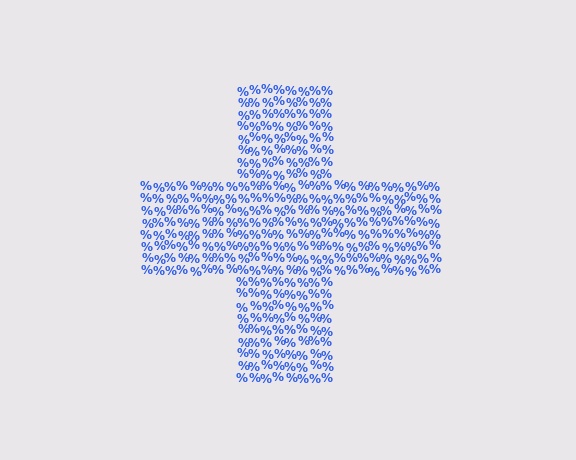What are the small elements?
The small elements are percent signs.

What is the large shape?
The large shape is a cross.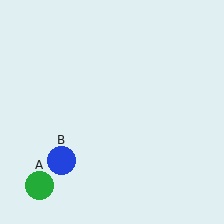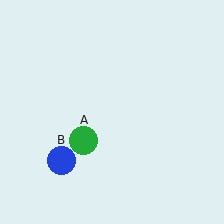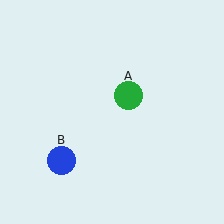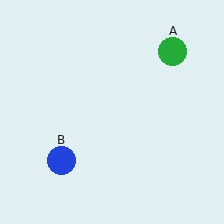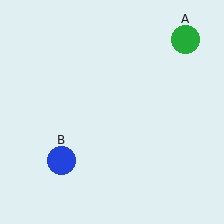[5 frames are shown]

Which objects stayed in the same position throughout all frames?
Blue circle (object B) remained stationary.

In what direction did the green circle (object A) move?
The green circle (object A) moved up and to the right.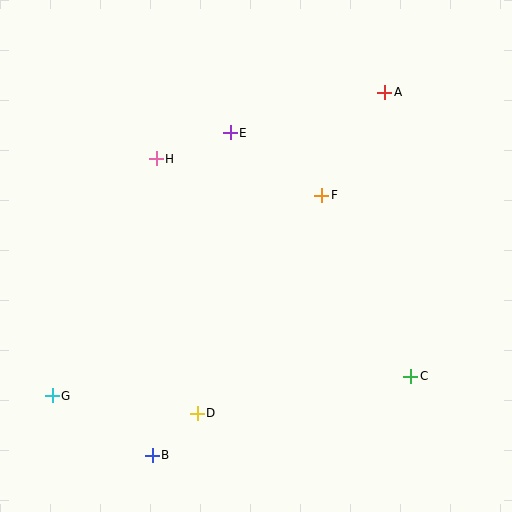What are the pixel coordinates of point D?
Point D is at (197, 413).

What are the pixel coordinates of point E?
Point E is at (230, 133).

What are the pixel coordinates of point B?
Point B is at (152, 455).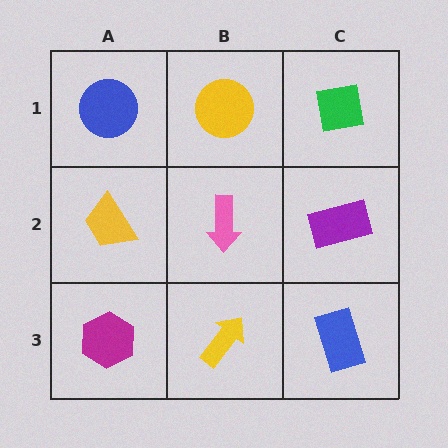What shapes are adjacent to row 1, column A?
A yellow trapezoid (row 2, column A), a yellow circle (row 1, column B).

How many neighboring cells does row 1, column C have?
2.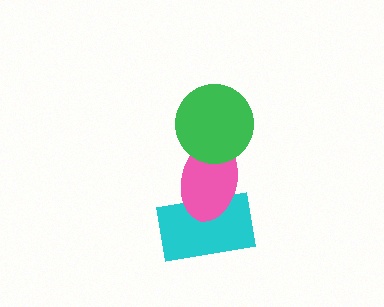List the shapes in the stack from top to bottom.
From top to bottom: the green circle, the pink ellipse, the cyan rectangle.